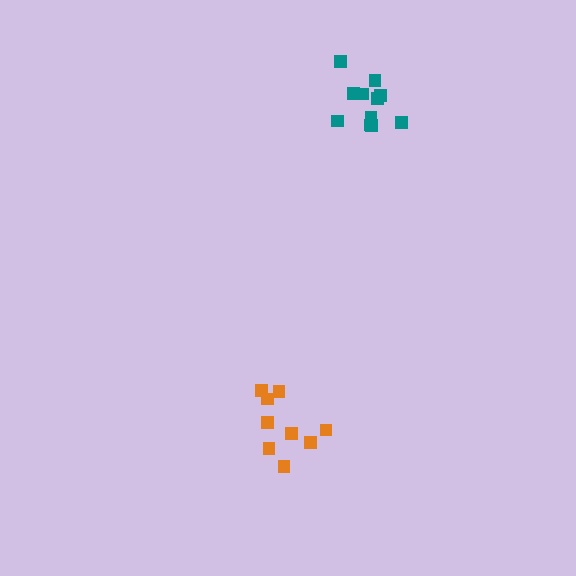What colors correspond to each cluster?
The clusters are colored: orange, teal.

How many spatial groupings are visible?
There are 2 spatial groupings.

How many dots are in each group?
Group 1: 9 dots, Group 2: 11 dots (20 total).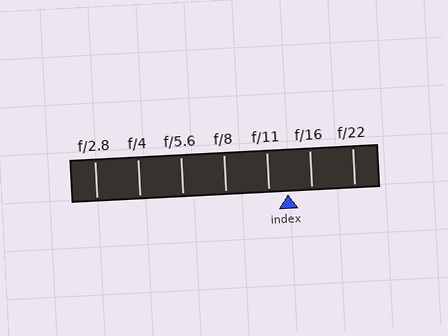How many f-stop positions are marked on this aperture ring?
There are 7 f-stop positions marked.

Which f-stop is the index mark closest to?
The index mark is closest to f/11.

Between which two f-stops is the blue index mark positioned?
The index mark is between f/11 and f/16.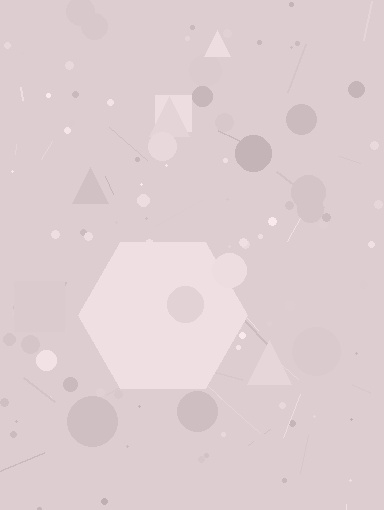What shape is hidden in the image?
A hexagon is hidden in the image.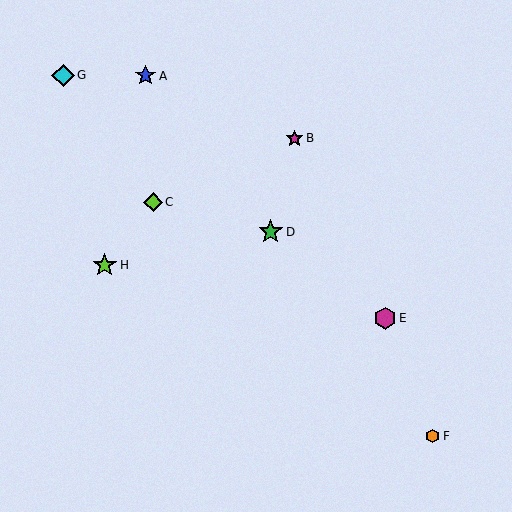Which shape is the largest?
The green star (labeled D) is the largest.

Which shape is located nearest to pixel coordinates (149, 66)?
The blue star (labeled A) at (146, 76) is nearest to that location.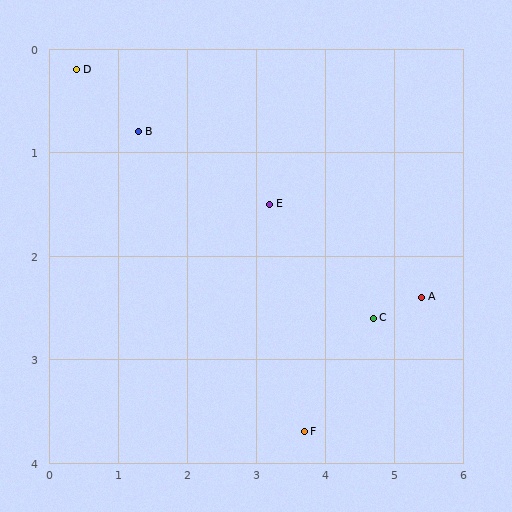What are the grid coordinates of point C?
Point C is at approximately (4.7, 2.6).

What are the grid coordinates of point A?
Point A is at approximately (5.4, 2.4).